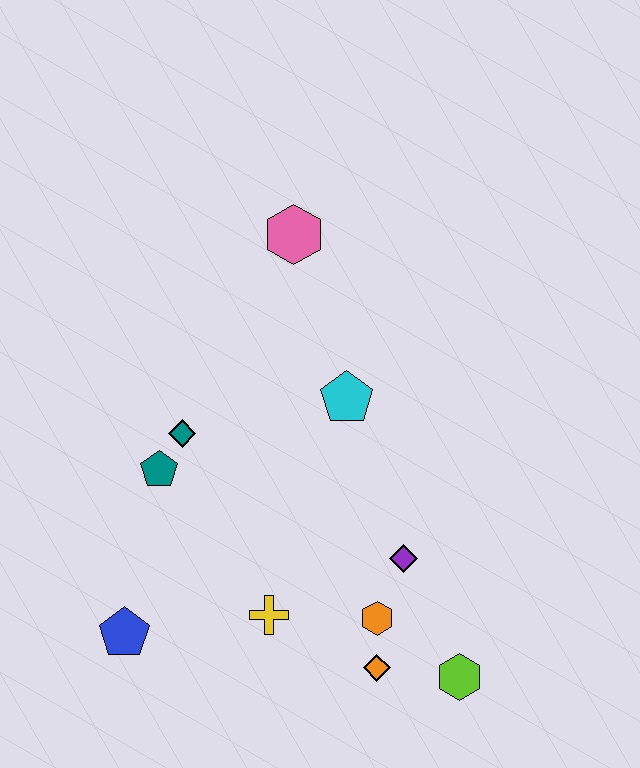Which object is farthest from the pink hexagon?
The lime hexagon is farthest from the pink hexagon.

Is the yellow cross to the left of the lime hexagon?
Yes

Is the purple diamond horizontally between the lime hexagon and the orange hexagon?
Yes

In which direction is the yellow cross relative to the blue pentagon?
The yellow cross is to the right of the blue pentagon.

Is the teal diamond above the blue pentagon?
Yes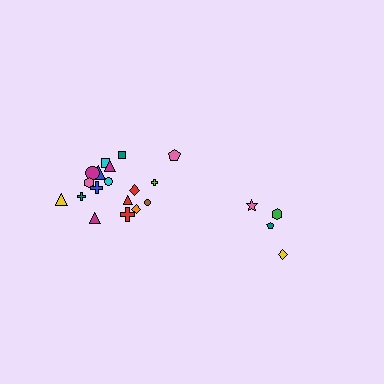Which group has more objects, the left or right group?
The left group.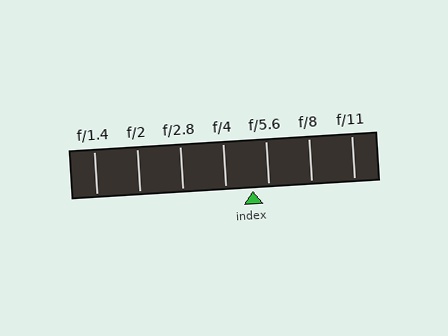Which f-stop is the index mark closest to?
The index mark is closest to f/5.6.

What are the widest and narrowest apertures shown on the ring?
The widest aperture shown is f/1.4 and the narrowest is f/11.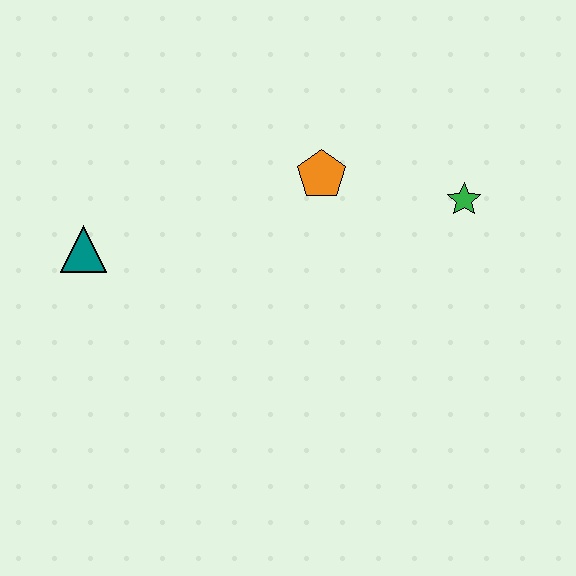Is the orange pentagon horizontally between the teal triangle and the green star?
Yes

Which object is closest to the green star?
The orange pentagon is closest to the green star.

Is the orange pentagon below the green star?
No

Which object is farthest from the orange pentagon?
The teal triangle is farthest from the orange pentagon.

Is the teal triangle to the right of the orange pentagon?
No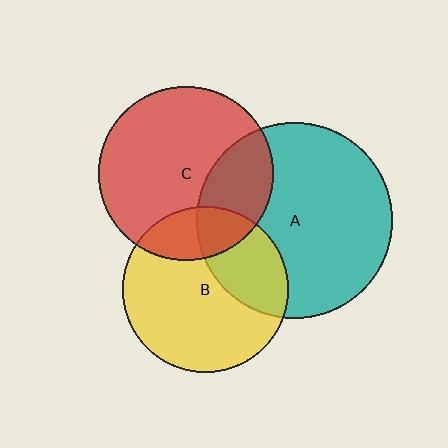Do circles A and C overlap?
Yes.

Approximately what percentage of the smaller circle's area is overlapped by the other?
Approximately 30%.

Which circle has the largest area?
Circle A (teal).